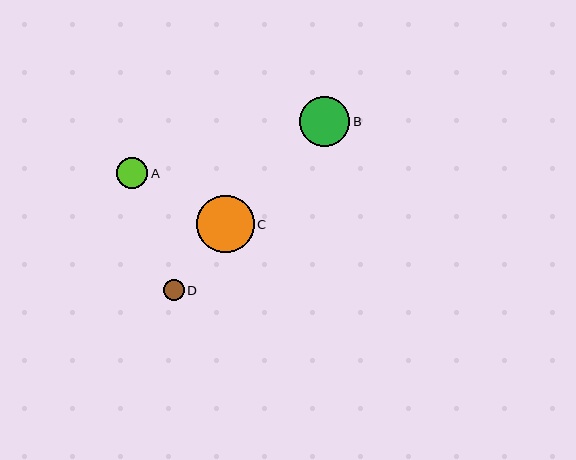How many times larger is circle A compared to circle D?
Circle A is approximately 1.5 times the size of circle D.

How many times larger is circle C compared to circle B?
Circle C is approximately 1.1 times the size of circle B.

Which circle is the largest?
Circle C is the largest with a size of approximately 57 pixels.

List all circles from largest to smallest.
From largest to smallest: C, B, A, D.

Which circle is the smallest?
Circle D is the smallest with a size of approximately 21 pixels.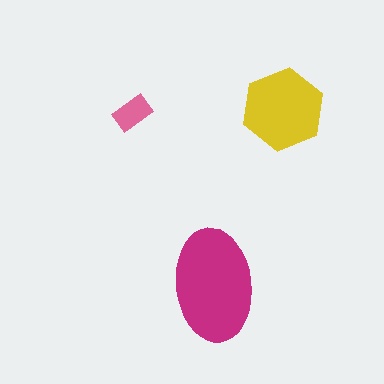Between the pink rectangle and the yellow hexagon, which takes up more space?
The yellow hexagon.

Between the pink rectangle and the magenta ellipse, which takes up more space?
The magenta ellipse.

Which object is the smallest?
The pink rectangle.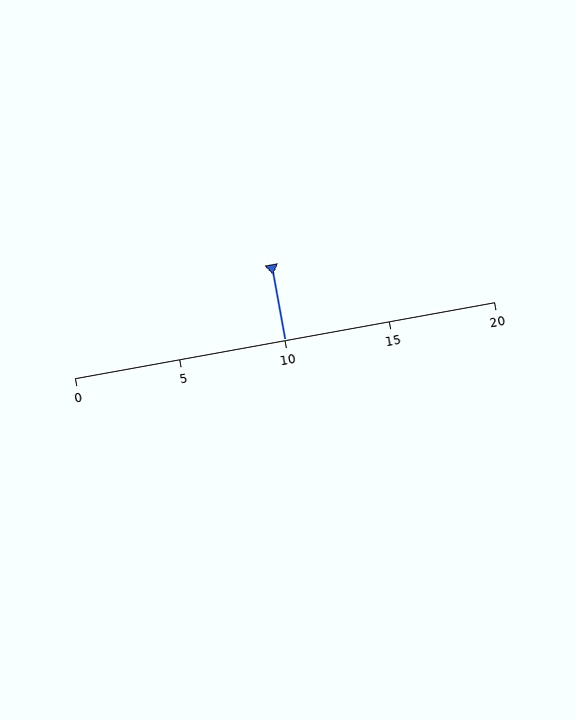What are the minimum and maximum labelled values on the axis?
The axis runs from 0 to 20.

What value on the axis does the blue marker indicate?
The marker indicates approximately 10.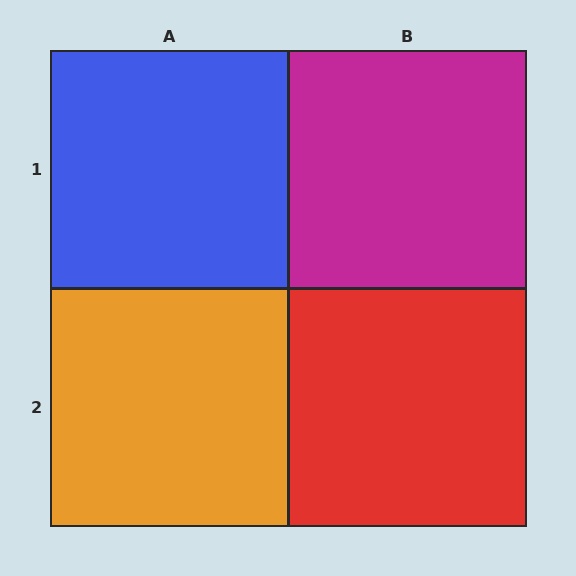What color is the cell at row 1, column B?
Magenta.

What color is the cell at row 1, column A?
Blue.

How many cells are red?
1 cell is red.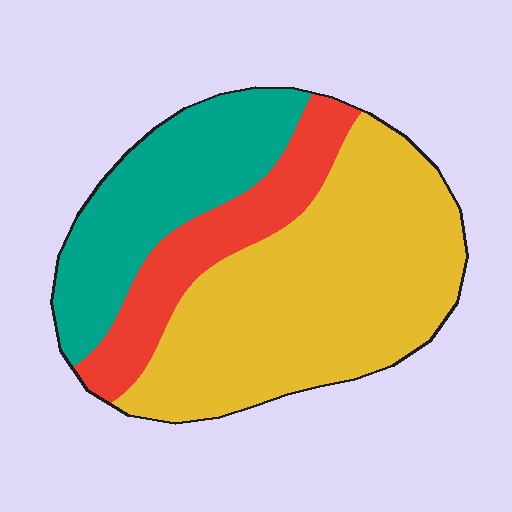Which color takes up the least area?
Red, at roughly 20%.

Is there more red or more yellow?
Yellow.